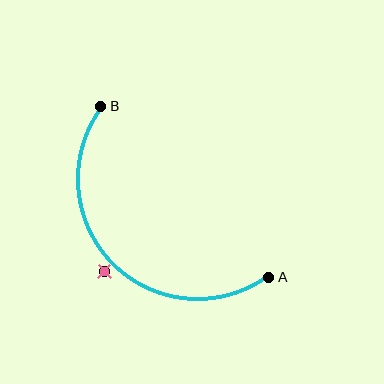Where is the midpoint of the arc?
The arc midpoint is the point on the curve farthest from the straight line joining A and B. It sits below and to the left of that line.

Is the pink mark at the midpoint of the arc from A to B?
No — the pink mark does not lie on the arc at all. It sits slightly outside the curve.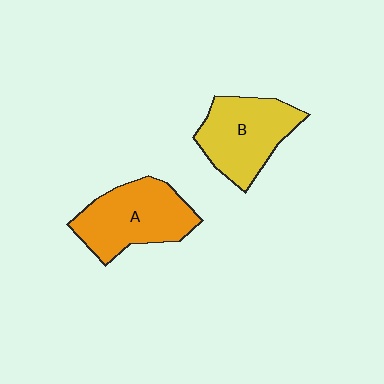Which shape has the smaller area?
Shape B (yellow).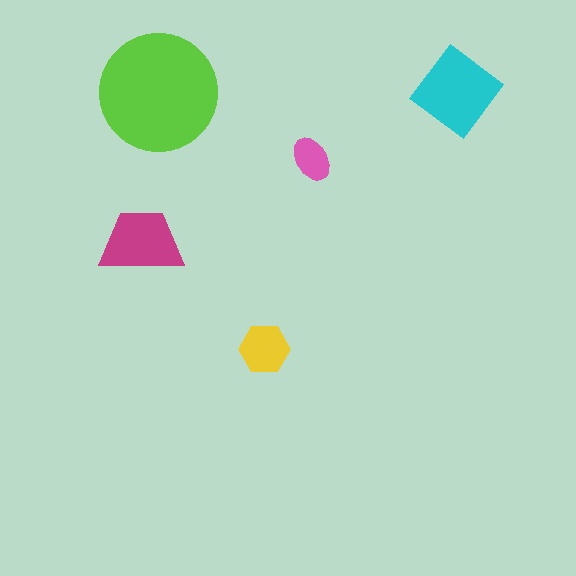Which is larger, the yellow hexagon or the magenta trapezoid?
The magenta trapezoid.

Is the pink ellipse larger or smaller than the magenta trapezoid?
Smaller.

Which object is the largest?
The lime circle.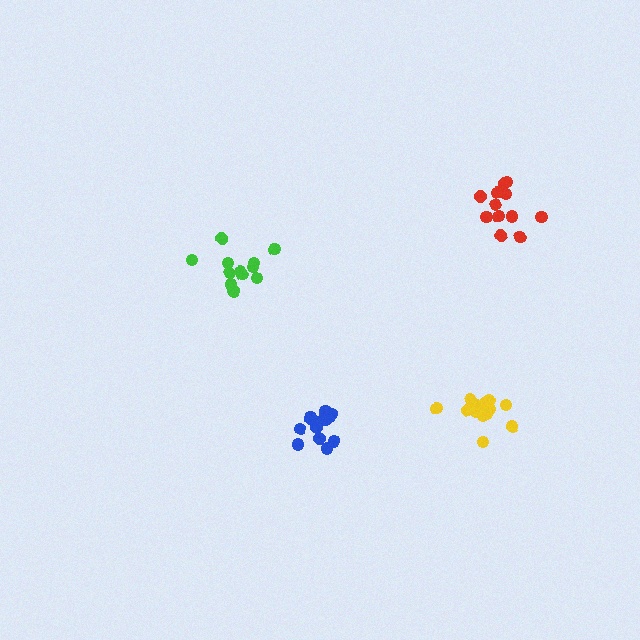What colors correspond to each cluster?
The clusters are colored: blue, red, green, yellow.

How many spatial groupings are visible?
There are 4 spatial groupings.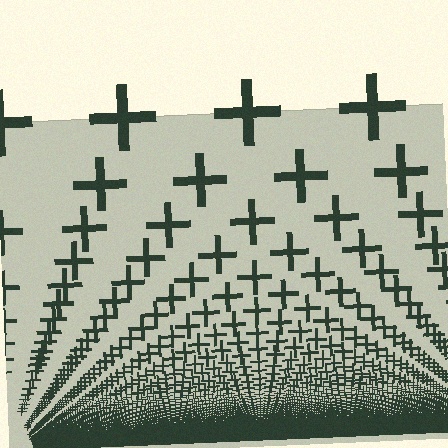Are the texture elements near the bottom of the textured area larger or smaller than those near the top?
Smaller. The gradient is inverted — elements near the bottom are smaller and denser.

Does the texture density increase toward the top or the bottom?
Density increases toward the bottom.